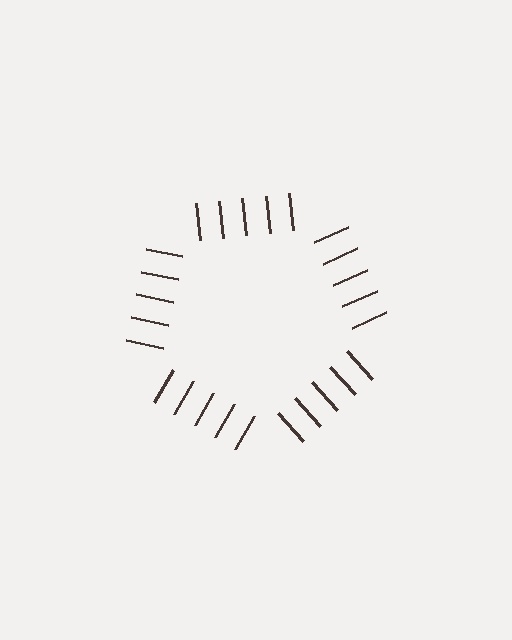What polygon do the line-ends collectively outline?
An illusory pentagon — the line segments terminate on its edges but no continuous stroke is drawn.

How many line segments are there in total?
25 — 5 along each of the 5 edges.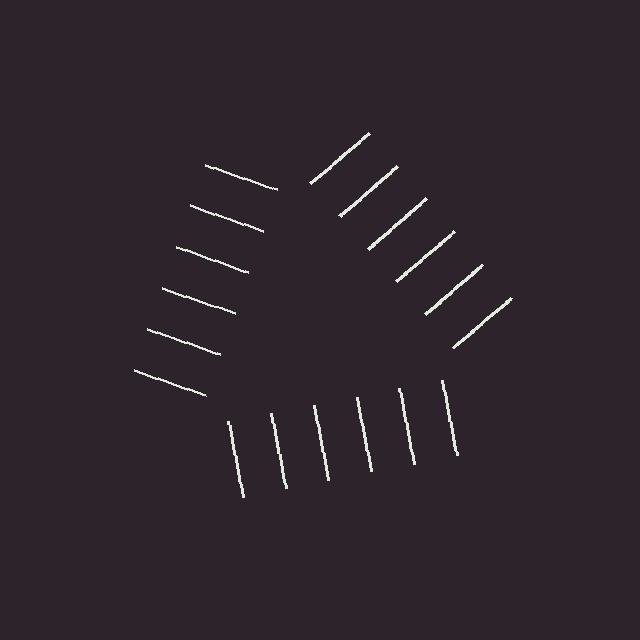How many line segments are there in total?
18 — 6 along each of the 3 edges.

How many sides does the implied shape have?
3 sides — the line-ends trace a triangle.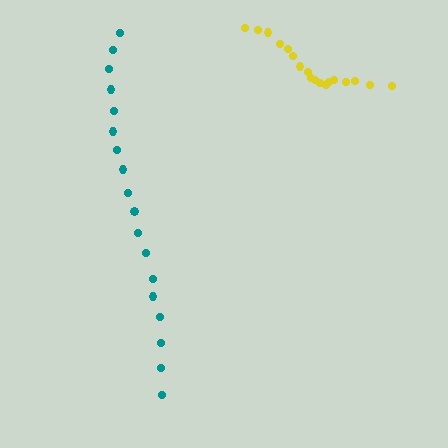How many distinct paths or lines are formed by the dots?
There are 2 distinct paths.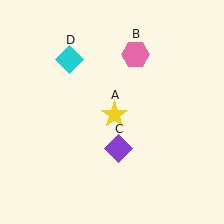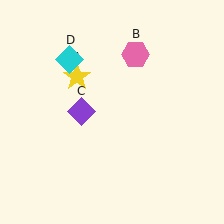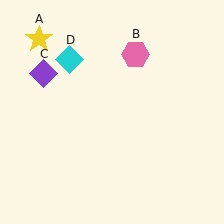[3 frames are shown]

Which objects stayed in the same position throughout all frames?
Pink hexagon (object B) and cyan diamond (object D) remained stationary.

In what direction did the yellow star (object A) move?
The yellow star (object A) moved up and to the left.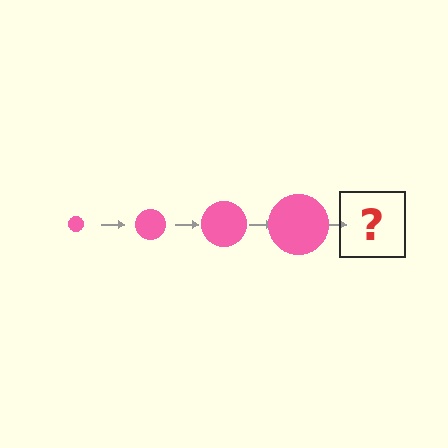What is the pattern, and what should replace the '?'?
The pattern is that the circle gets progressively larger each step. The '?' should be a pink circle, larger than the previous one.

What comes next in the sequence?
The next element should be a pink circle, larger than the previous one.